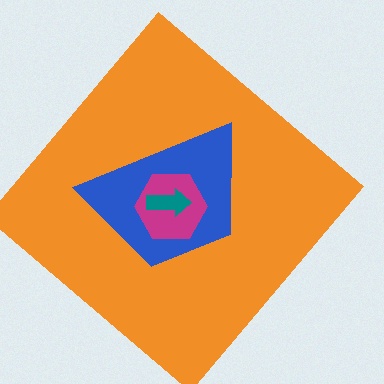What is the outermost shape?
The orange diamond.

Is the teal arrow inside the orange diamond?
Yes.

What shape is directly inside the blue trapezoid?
The magenta hexagon.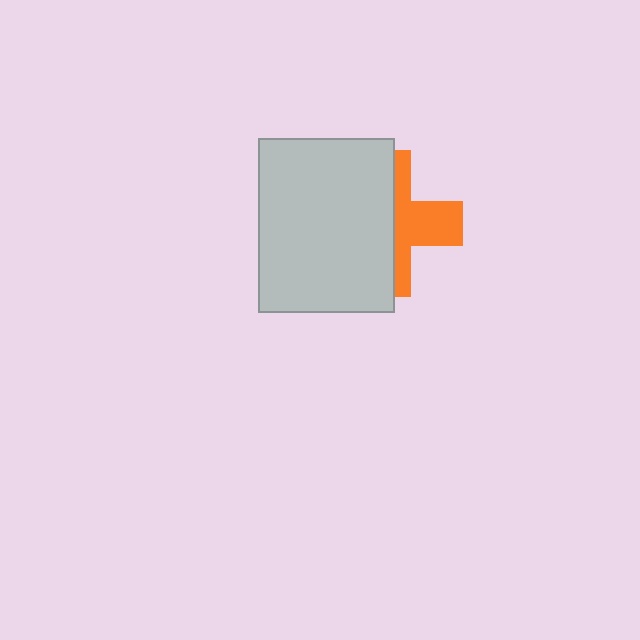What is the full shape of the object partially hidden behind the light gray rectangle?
The partially hidden object is an orange cross.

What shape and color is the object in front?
The object in front is a light gray rectangle.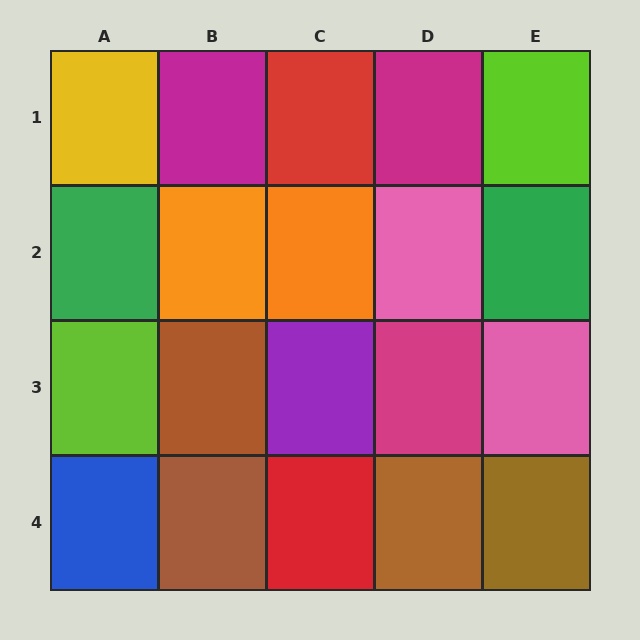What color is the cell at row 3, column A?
Lime.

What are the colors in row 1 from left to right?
Yellow, magenta, red, magenta, lime.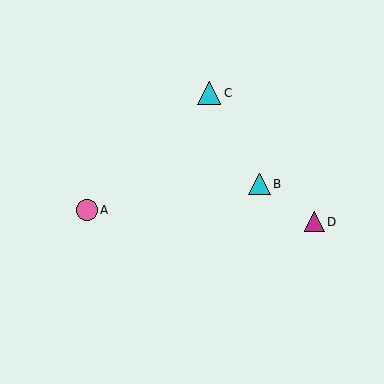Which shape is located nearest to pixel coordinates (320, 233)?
The magenta triangle (labeled D) at (314, 222) is nearest to that location.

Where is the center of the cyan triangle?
The center of the cyan triangle is at (259, 184).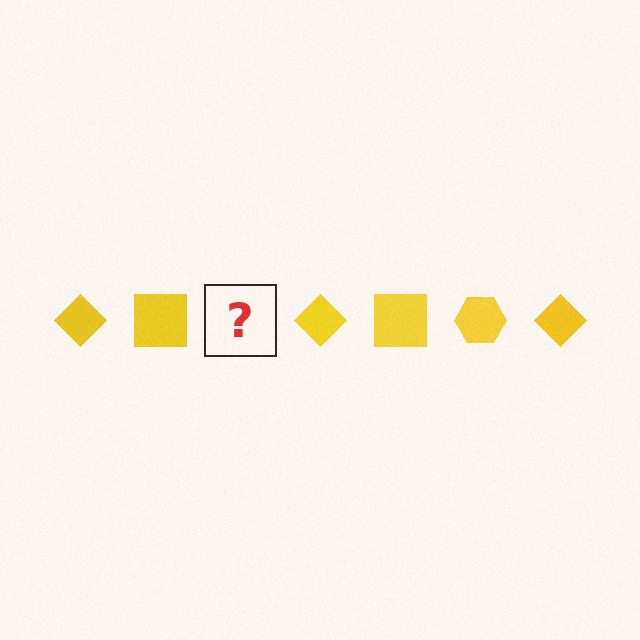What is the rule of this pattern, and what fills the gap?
The rule is that the pattern cycles through diamond, square, hexagon shapes in yellow. The gap should be filled with a yellow hexagon.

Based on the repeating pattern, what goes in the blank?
The blank should be a yellow hexagon.